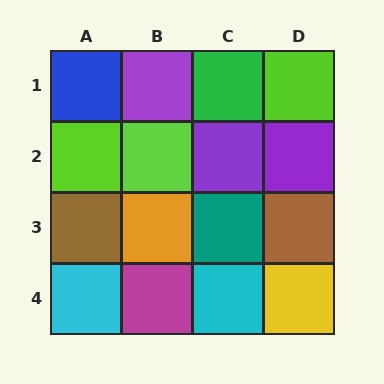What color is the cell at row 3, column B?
Orange.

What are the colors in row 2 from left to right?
Lime, lime, purple, purple.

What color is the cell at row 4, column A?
Cyan.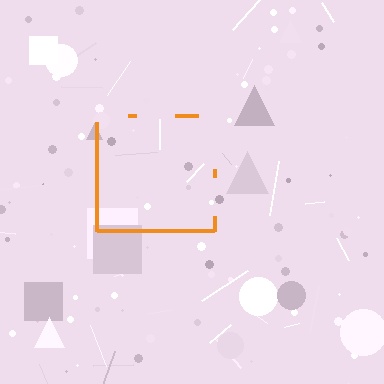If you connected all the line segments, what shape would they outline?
They would outline a square.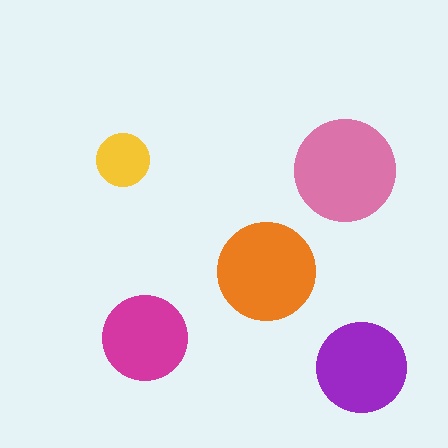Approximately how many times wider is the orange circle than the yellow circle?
About 2 times wider.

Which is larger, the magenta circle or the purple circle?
The purple one.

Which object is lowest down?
The purple circle is bottommost.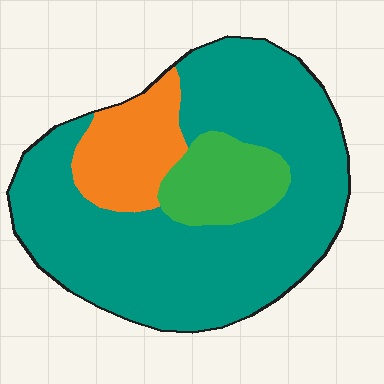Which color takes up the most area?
Teal, at roughly 70%.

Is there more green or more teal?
Teal.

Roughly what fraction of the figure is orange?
Orange covers about 15% of the figure.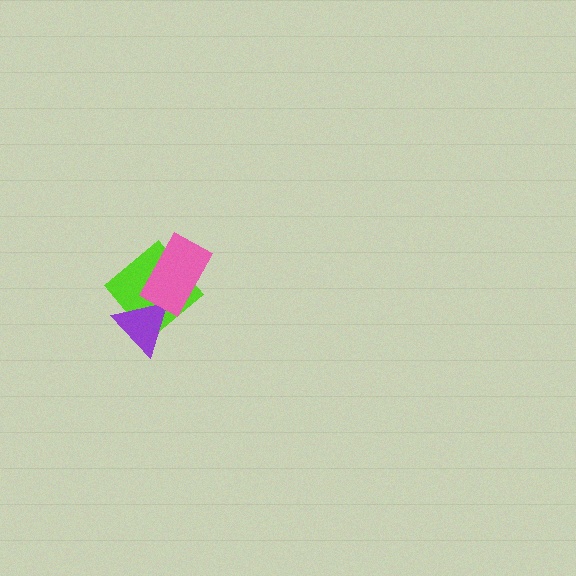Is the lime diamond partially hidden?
Yes, it is partially covered by another shape.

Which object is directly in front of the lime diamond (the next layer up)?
The purple triangle is directly in front of the lime diamond.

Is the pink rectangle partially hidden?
No, no other shape covers it.